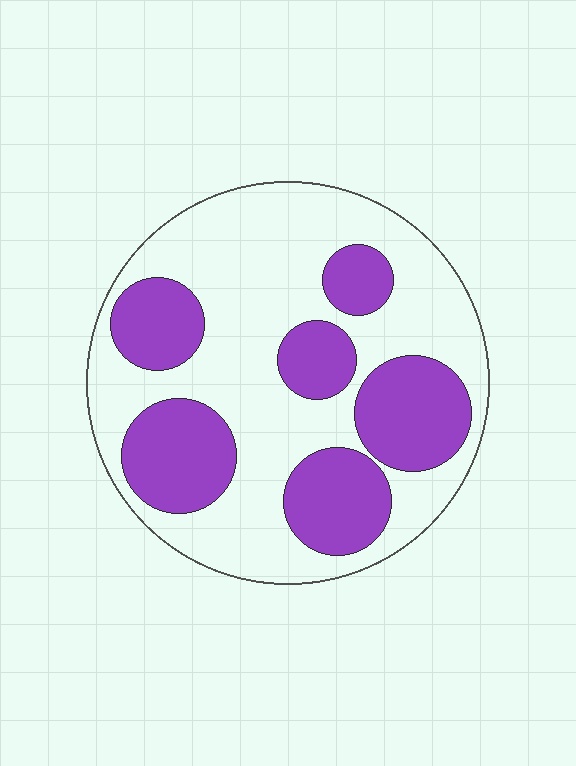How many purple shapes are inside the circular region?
6.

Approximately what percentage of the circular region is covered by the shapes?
Approximately 35%.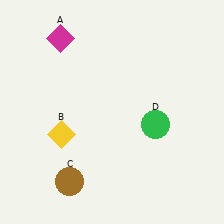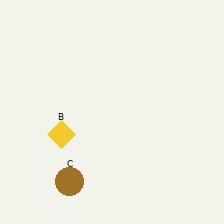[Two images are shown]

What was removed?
The green circle (D), the magenta diamond (A) were removed in Image 2.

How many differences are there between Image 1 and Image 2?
There are 2 differences between the two images.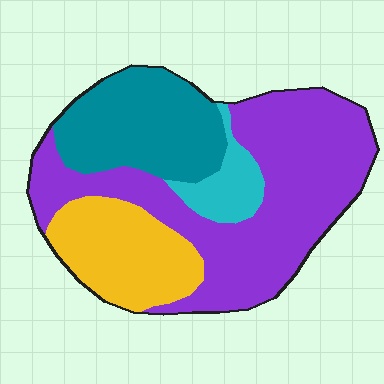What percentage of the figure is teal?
Teal takes up about one quarter (1/4) of the figure.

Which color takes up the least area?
Cyan, at roughly 5%.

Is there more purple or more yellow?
Purple.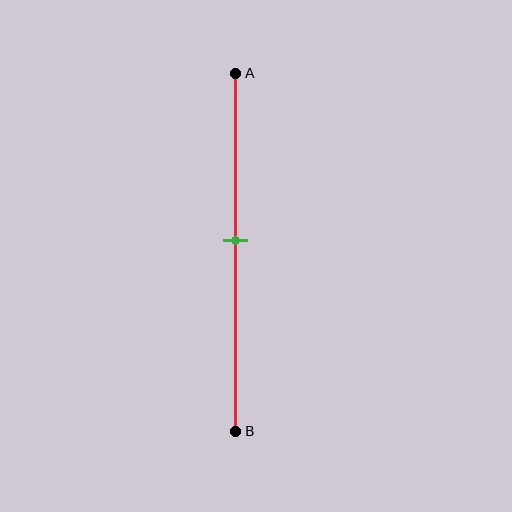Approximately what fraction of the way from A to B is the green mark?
The green mark is approximately 45% of the way from A to B.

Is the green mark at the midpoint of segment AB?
No, the mark is at about 45% from A, not at the 50% midpoint.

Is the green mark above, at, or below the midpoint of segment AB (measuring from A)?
The green mark is above the midpoint of segment AB.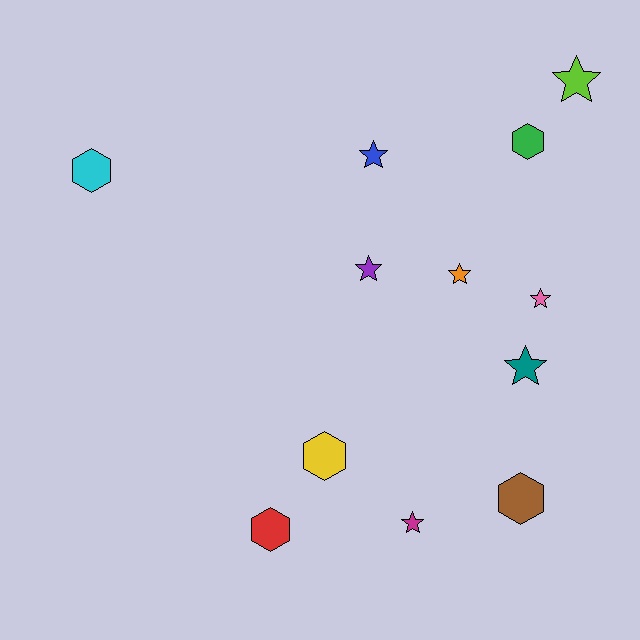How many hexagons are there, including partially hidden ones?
There are 5 hexagons.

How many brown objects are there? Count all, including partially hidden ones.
There is 1 brown object.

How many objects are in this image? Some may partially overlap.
There are 12 objects.